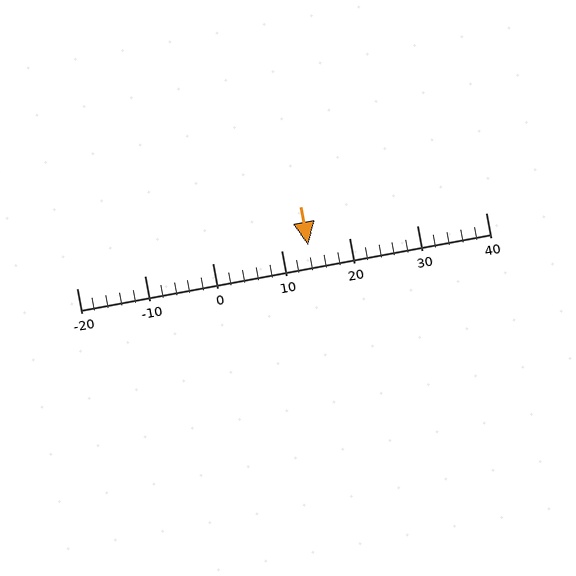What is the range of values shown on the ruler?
The ruler shows values from -20 to 40.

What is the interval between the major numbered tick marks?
The major tick marks are spaced 10 units apart.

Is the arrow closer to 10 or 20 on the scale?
The arrow is closer to 10.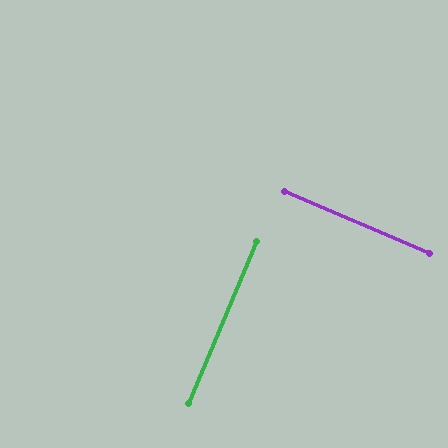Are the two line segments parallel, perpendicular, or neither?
Perpendicular — they meet at approximately 90°.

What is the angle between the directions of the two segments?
Approximately 90 degrees.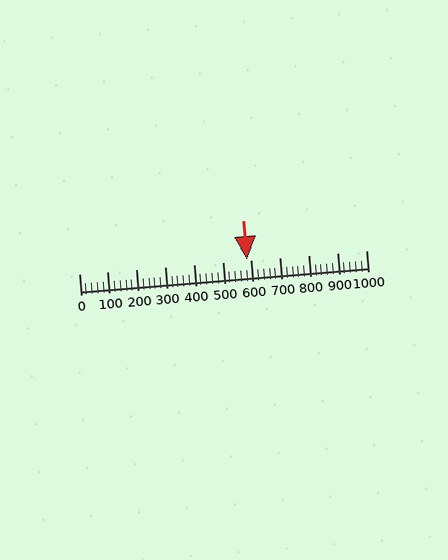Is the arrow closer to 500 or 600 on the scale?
The arrow is closer to 600.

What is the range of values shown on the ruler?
The ruler shows values from 0 to 1000.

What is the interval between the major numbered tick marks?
The major tick marks are spaced 100 units apart.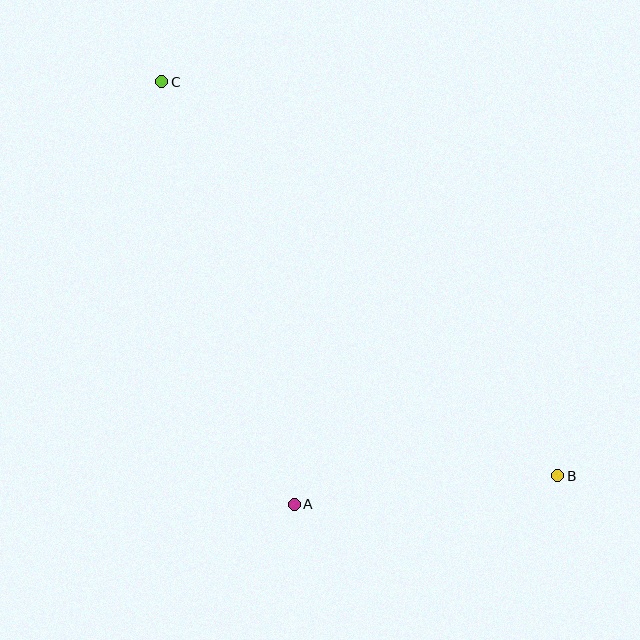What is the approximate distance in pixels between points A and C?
The distance between A and C is approximately 443 pixels.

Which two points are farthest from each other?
Points B and C are farthest from each other.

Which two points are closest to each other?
Points A and B are closest to each other.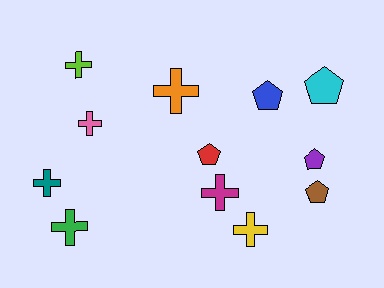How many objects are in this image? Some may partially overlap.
There are 12 objects.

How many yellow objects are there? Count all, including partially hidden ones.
There is 1 yellow object.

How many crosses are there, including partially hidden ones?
There are 7 crosses.